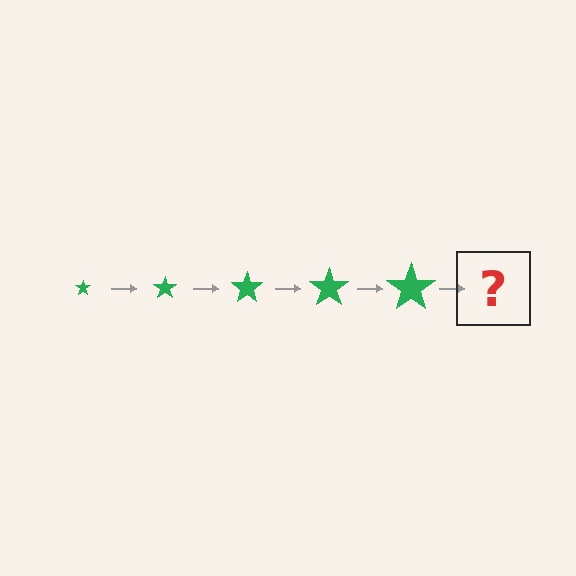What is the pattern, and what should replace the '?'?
The pattern is that the star gets progressively larger each step. The '?' should be a green star, larger than the previous one.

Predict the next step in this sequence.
The next step is a green star, larger than the previous one.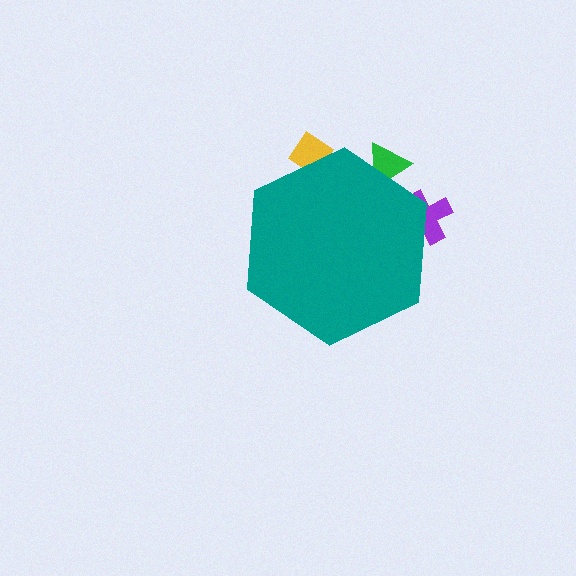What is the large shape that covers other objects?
A teal hexagon.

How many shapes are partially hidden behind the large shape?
3 shapes are partially hidden.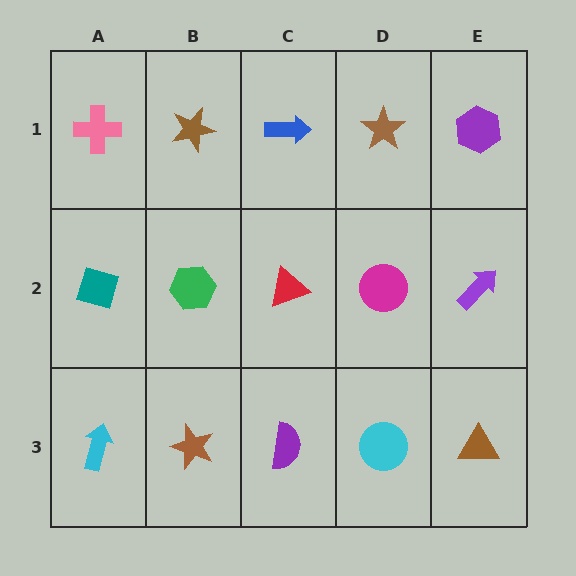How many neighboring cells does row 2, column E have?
3.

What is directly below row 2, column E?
A brown triangle.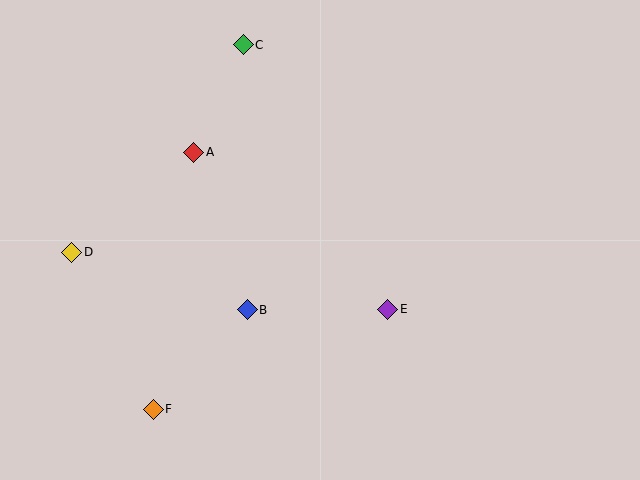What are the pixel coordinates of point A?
Point A is at (194, 152).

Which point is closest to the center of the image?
Point E at (388, 309) is closest to the center.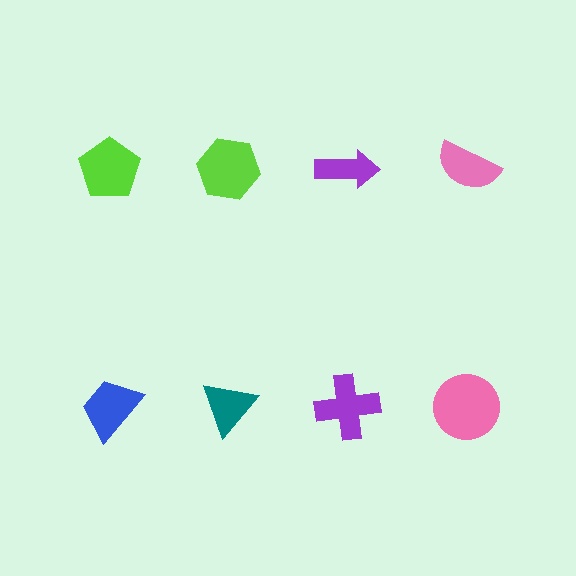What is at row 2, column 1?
A blue trapezoid.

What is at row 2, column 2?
A teal triangle.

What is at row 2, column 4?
A pink circle.